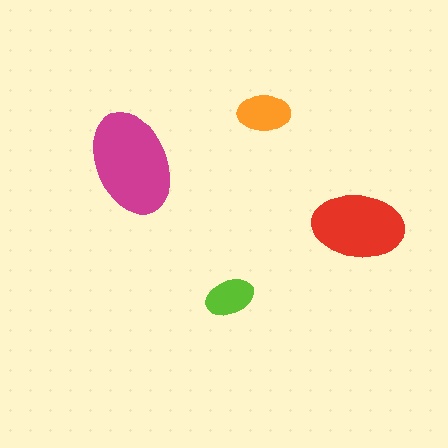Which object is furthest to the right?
The red ellipse is rightmost.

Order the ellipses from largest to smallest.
the magenta one, the red one, the orange one, the lime one.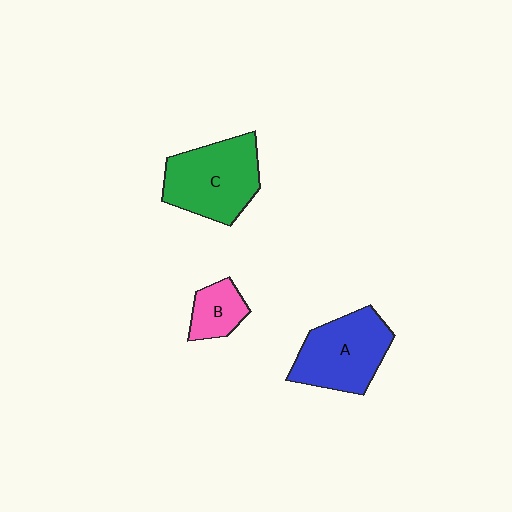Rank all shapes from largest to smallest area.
From largest to smallest: C (green), A (blue), B (pink).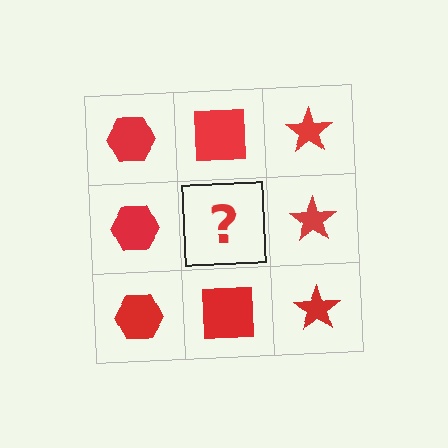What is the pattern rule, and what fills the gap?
The rule is that each column has a consistent shape. The gap should be filled with a red square.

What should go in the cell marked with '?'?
The missing cell should contain a red square.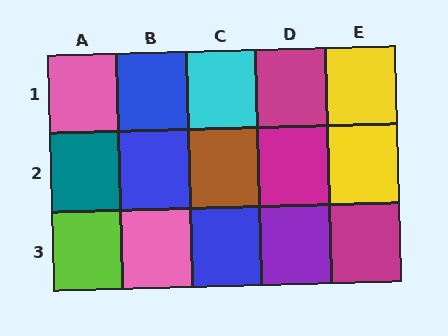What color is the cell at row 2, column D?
Magenta.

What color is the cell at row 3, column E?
Magenta.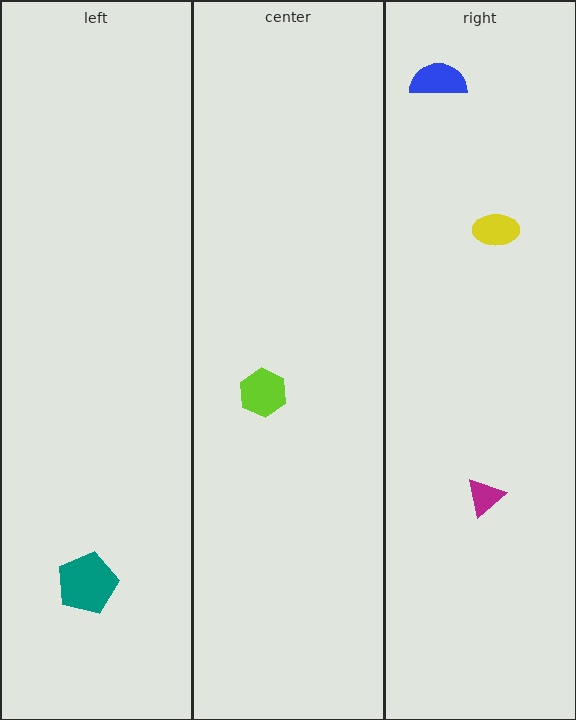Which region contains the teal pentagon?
The left region.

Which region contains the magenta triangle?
The right region.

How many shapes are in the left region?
1.